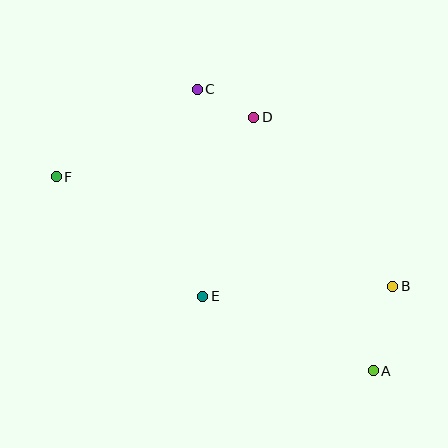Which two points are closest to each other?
Points C and D are closest to each other.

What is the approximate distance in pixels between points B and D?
The distance between B and D is approximately 219 pixels.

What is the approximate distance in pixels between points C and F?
The distance between C and F is approximately 166 pixels.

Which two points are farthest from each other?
Points A and F are farthest from each other.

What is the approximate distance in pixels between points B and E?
The distance between B and E is approximately 190 pixels.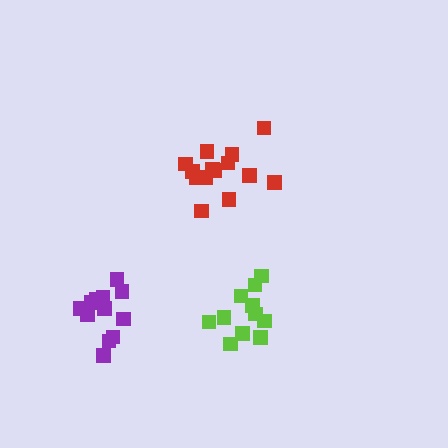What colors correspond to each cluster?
The clusters are colored: purple, lime, red.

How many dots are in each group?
Group 1: 12 dots, Group 2: 11 dots, Group 3: 14 dots (37 total).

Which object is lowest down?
The purple cluster is bottommost.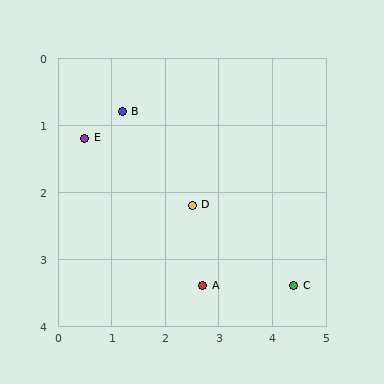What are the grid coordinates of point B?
Point B is at approximately (1.2, 0.8).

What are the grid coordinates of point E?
Point E is at approximately (0.5, 1.2).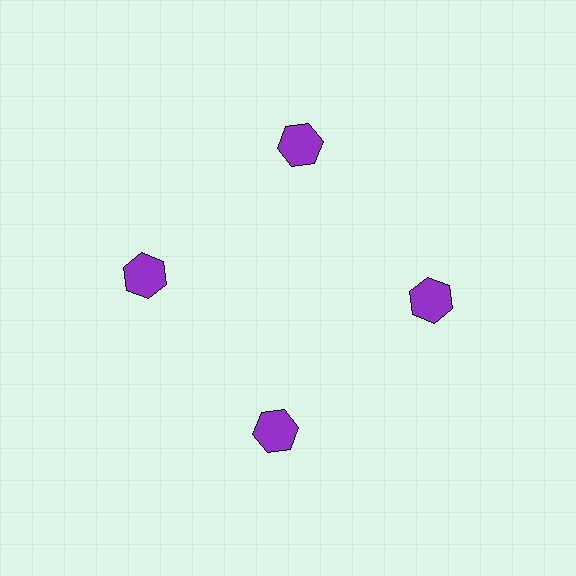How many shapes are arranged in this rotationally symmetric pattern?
There are 4 shapes, arranged in 4 groups of 1.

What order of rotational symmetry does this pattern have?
This pattern has 4-fold rotational symmetry.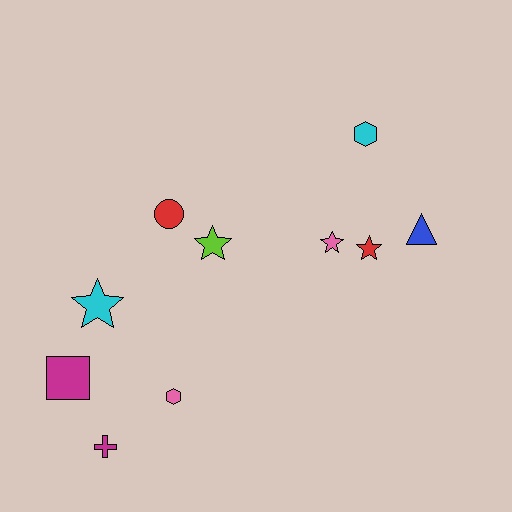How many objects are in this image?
There are 10 objects.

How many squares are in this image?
There is 1 square.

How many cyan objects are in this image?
There are 2 cyan objects.